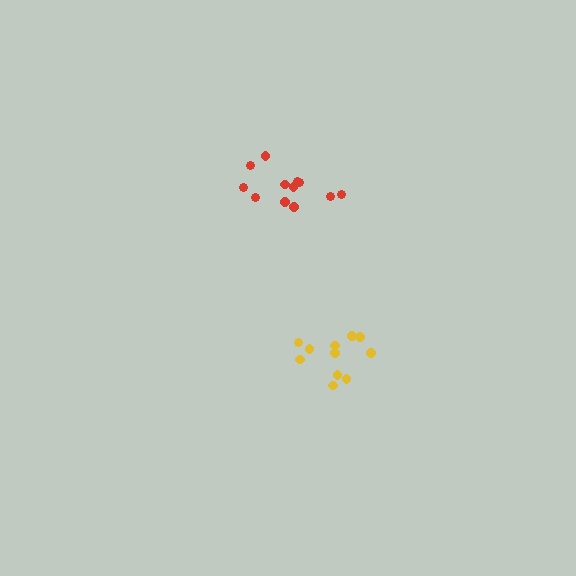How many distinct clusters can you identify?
There are 2 distinct clusters.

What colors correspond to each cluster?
The clusters are colored: yellow, red.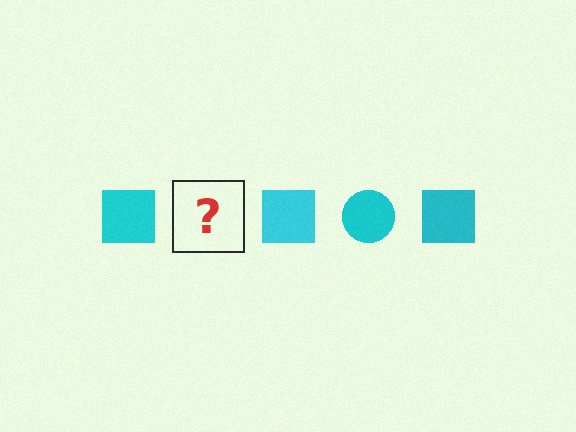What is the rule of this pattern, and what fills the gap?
The rule is that the pattern cycles through square, circle shapes in cyan. The gap should be filled with a cyan circle.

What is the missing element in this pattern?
The missing element is a cyan circle.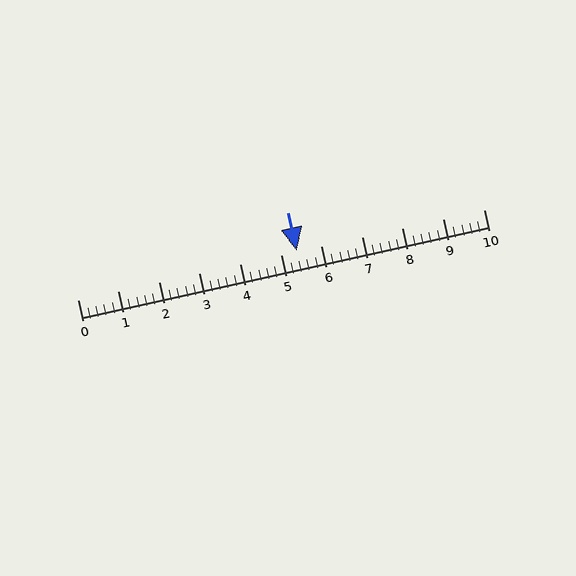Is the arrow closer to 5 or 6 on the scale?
The arrow is closer to 5.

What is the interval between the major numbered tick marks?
The major tick marks are spaced 1 units apart.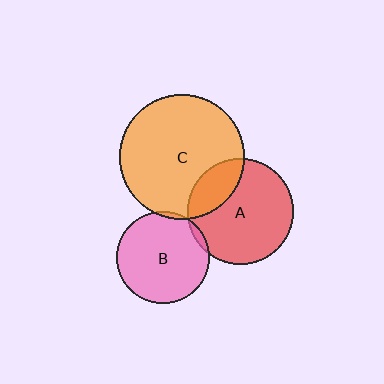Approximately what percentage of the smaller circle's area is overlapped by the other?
Approximately 25%.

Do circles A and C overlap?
Yes.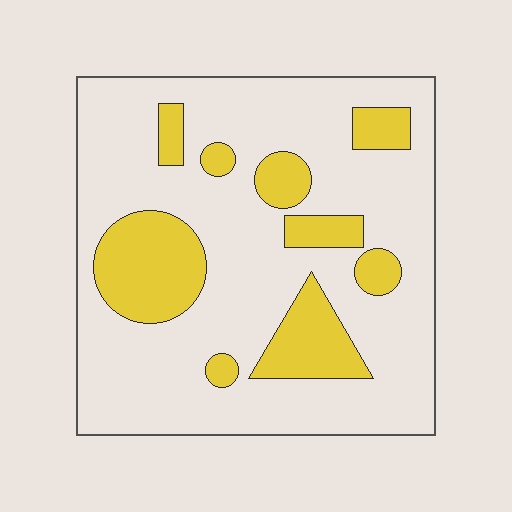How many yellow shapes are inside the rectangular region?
9.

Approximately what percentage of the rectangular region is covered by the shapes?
Approximately 25%.